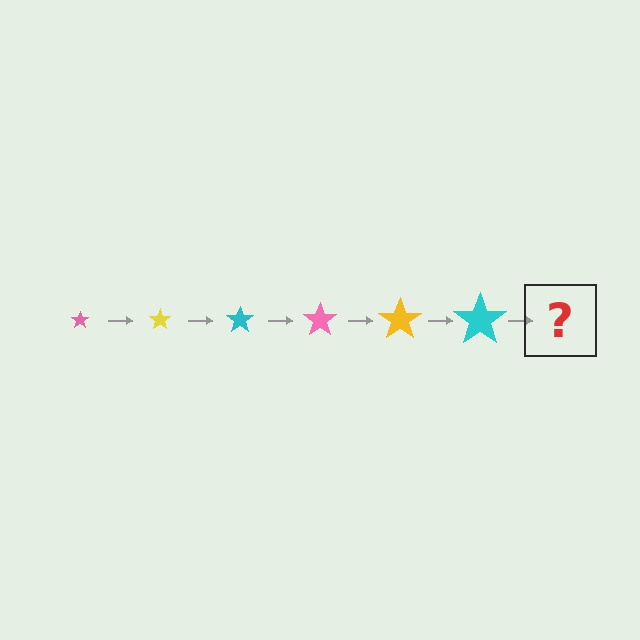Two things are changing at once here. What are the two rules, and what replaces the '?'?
The two rules are that the star grows larger each step and the color cycles through pink, yellow, and cyan. The '?' should be a pink star, larger than the previous one.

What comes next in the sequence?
The next element should be a pink star, larger than the previous one.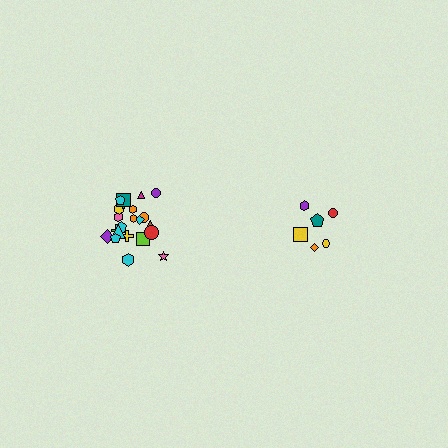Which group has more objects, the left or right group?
The left group.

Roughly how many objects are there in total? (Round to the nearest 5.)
Roughly 30 objects in total.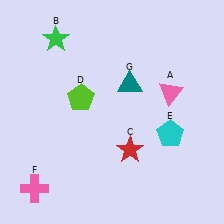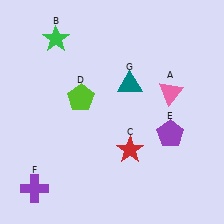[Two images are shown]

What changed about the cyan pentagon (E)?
In Image 1, E is cyan. In Image 2, it changed to purple.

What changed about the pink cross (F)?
In Image 1, F is pink. In Image 2, it changed to purple.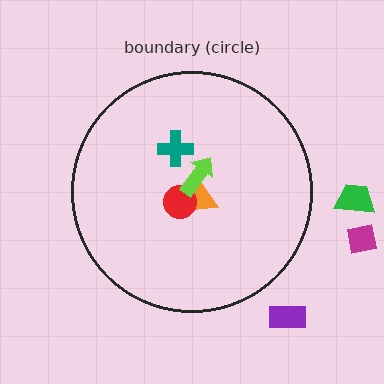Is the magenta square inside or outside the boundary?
Outside.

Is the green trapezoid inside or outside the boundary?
Outside.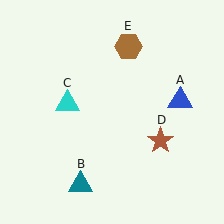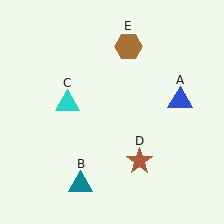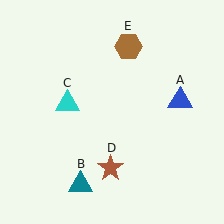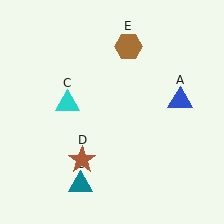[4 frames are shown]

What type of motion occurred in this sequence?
The brown star (object D) rotated clockwise around the center of the scene.